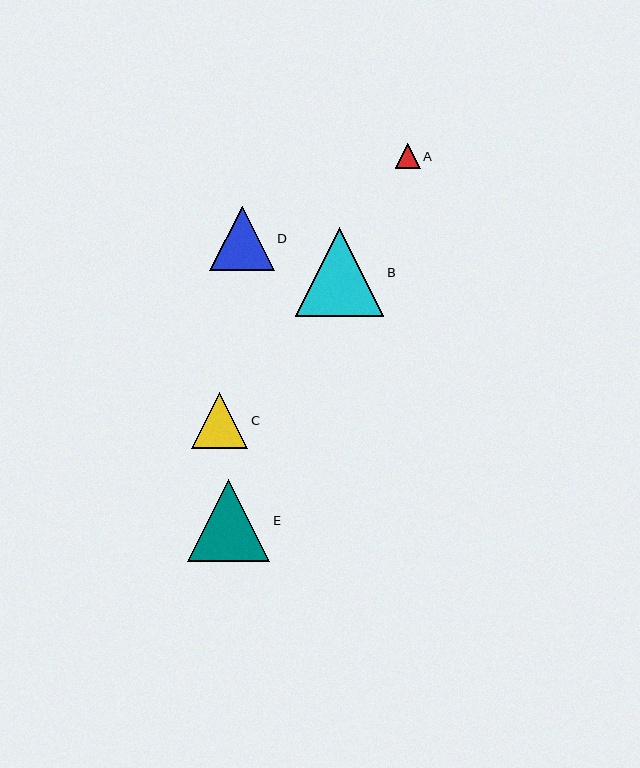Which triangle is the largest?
Triangle B is the largest with a size of approximately 89 pixels.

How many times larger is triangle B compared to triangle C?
Triangle B is approximately 1.6 times the size of triangle C.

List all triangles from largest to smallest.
From largest to smallest: B, E, D, C, A.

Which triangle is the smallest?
Triangle A is the smallest with a size of approximately 25 pixels.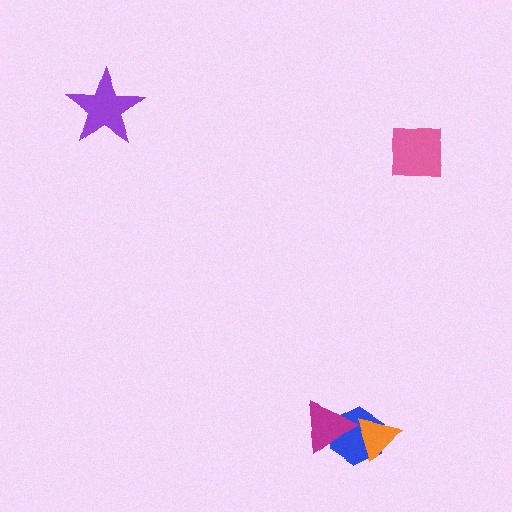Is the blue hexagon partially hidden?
Yes, it is partially covered by another shape.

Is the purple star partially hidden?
No, no other shape covers it.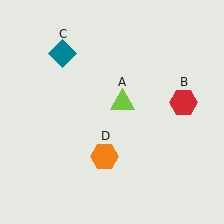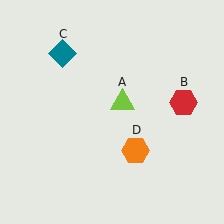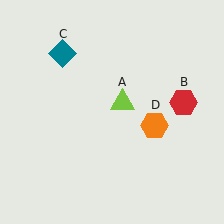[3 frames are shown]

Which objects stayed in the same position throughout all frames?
Lime triangle (object A) and red hexagon (object B) and teal diamond (object C) remained stationary.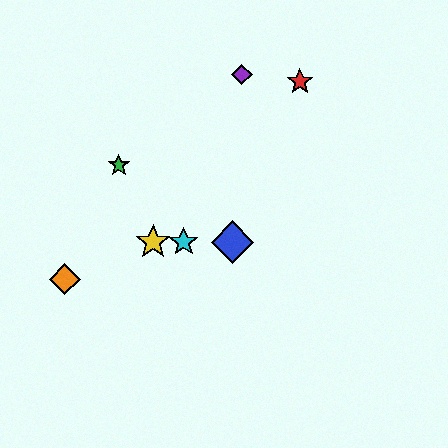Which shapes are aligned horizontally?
The blue diamond, the yellow star, the cyan star are aligned horizontally.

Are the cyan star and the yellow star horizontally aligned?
Yes, both are at y≈242.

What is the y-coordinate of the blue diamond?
The blue diamond is at y≈242.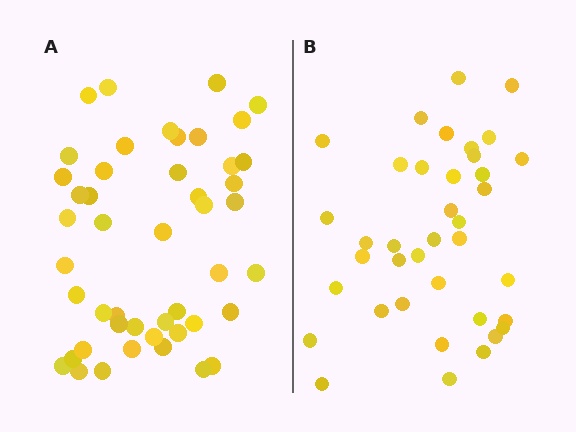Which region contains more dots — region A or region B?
Region A (the left region) has more dots.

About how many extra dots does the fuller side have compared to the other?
Region A has roughly 8 or so more dots than region B.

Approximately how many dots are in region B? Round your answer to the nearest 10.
About 40 dots. (The exact count is 38, which rounds to 40.)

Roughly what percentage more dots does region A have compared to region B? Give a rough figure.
About 25% more.